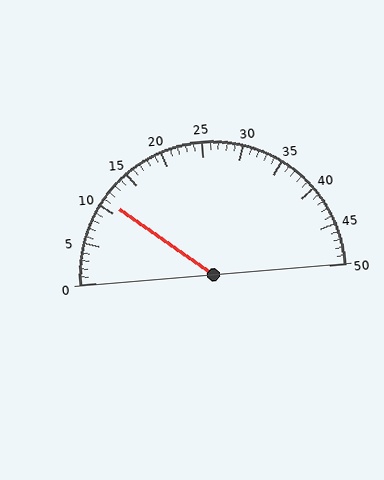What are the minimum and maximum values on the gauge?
The gauge ranges from 0 to 50.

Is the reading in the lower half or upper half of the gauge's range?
The reading is in the lower half of the range (0 to 50).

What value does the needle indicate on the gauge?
The needle indicates approximately 11.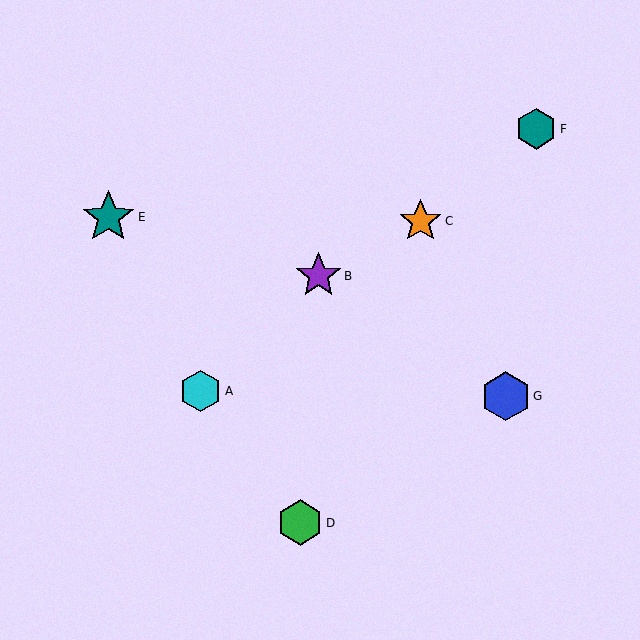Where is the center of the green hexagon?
The center of the green hexagon is at (300, 523).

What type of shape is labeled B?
Shape B is a purple star.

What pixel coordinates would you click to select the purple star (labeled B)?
Click at (319, 276) to select the purple star B.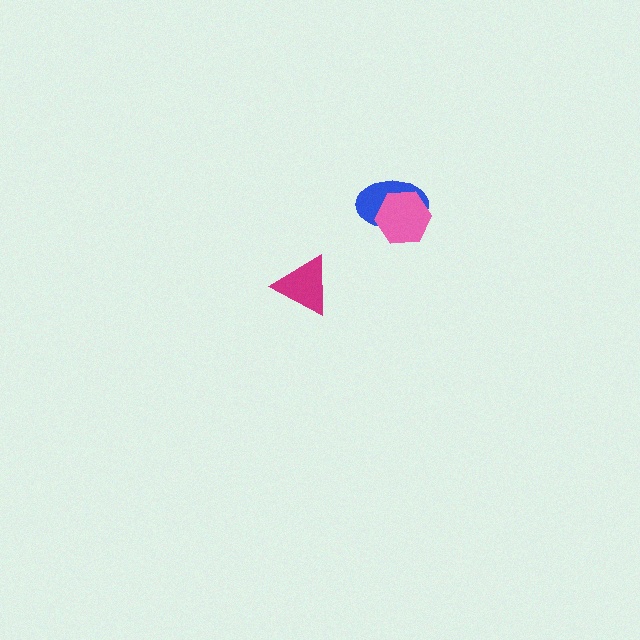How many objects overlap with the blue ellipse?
1 object overlaps with the blue ellipse.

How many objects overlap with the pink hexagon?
1 object overlaps with the pink hexagon.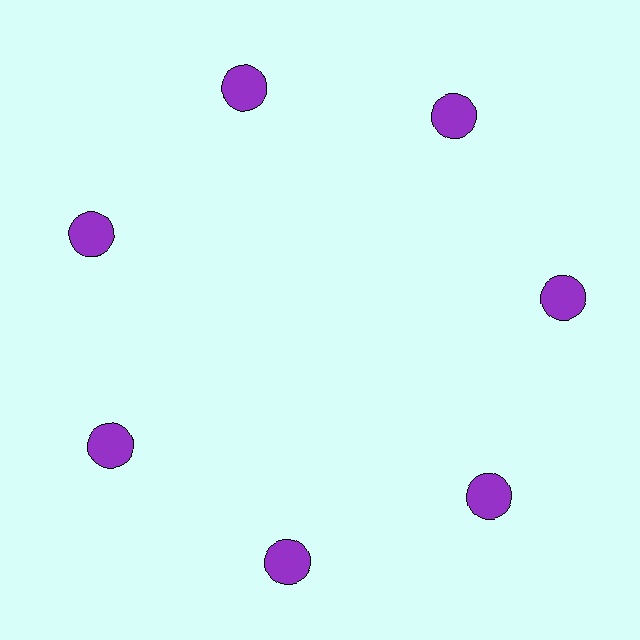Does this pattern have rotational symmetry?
Yes, this pattern has 7-fold rotational symmetry. It looks the same after rotating 51 degrees around the center.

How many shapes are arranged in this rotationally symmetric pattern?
There are 7 shapes, arranged in 7 groups of 1.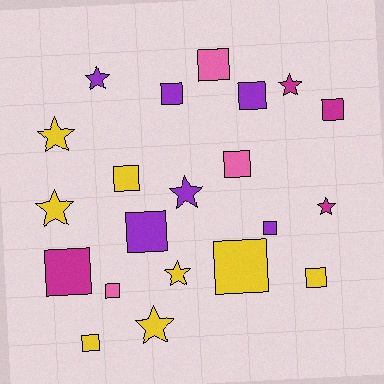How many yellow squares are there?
There are 4 yellow squares.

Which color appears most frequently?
Yellow, with 8 objects.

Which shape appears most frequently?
Square, with 13 objects.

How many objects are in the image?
There are 21 objects.